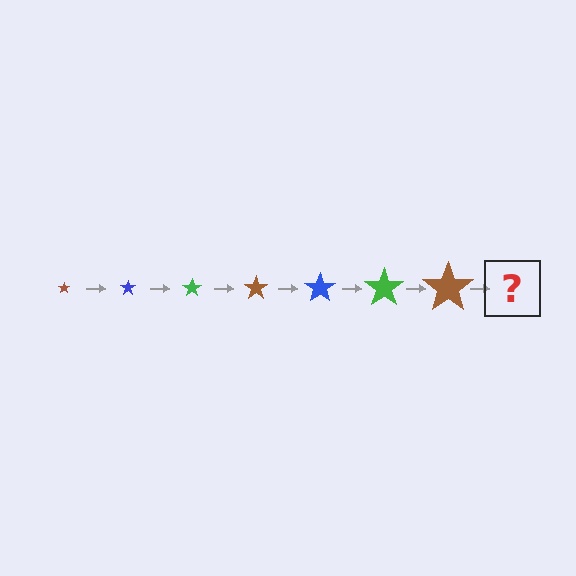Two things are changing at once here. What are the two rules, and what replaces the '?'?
The two rules are that the star grows larger each step and the color cycles through brown, blue, and green. The '?' should be a blue star, larger than the previous one.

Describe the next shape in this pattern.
It should be a blue star, larger than the previous one.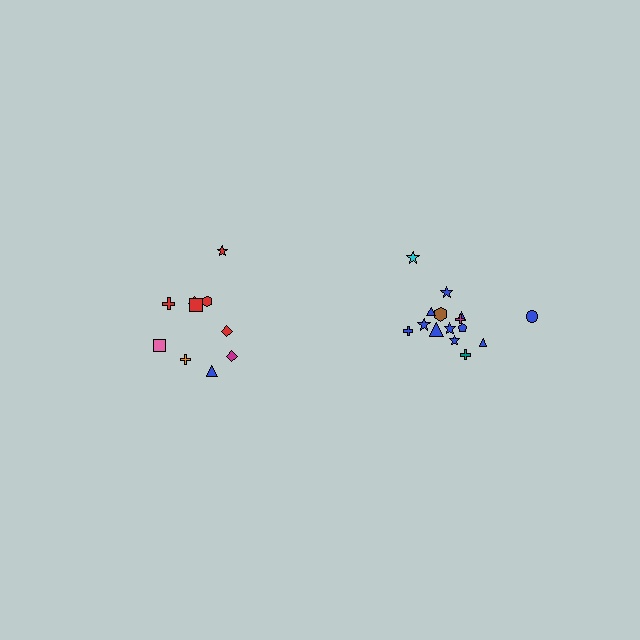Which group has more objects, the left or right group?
The right group.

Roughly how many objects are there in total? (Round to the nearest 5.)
Roughly 25 objects in total.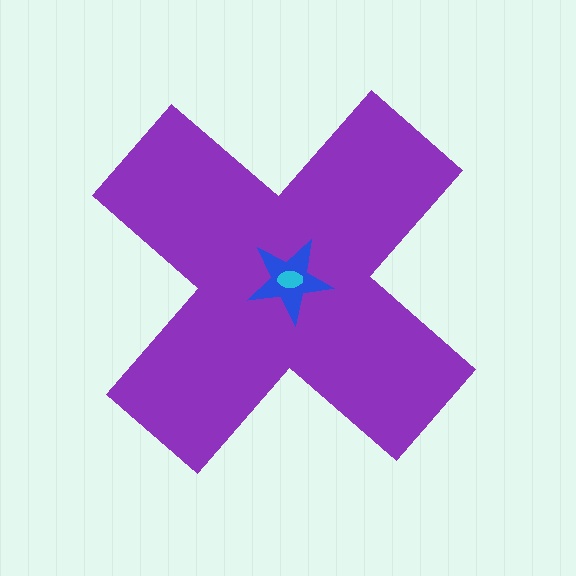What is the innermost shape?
The cyan ellipse.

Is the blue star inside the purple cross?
Yes.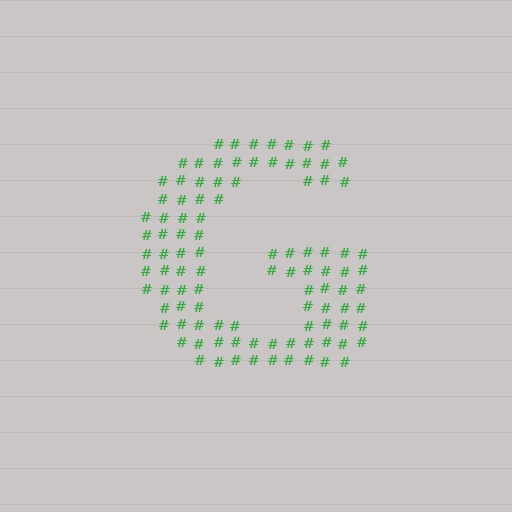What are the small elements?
The small elements are hash symbols.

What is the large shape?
The large shape is the letter G.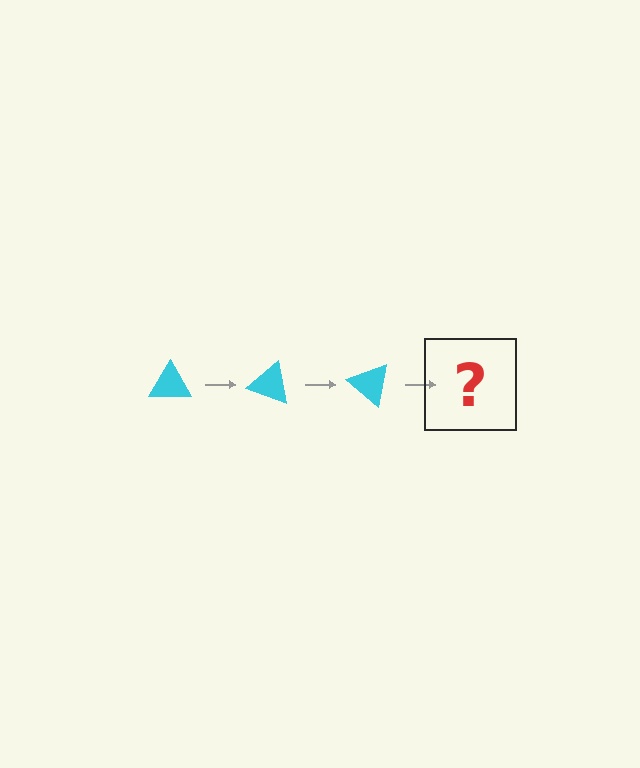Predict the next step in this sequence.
The next step is a cyan triangle rotated 60 degrees.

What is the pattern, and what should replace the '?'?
The pattern is that the triangle rotates 20 degrees each step. The '?' should be a cyan triangle rotated 60 degrees.